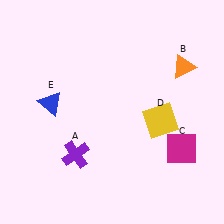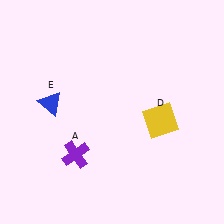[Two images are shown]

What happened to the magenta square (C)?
The magenta square (C) was removed in Image 2. It was in the bottom-right area of Image 1.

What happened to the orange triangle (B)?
The orange triangle (B) was removed in Image 2. It was in the top-right area of Image 1.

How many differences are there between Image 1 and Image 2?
There are 2 differences between the two images.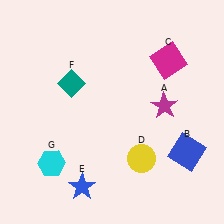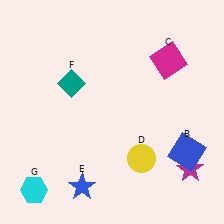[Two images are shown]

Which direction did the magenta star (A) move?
The magenta star (A) moved down.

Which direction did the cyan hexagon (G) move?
The cyan hexagon (G) moved down.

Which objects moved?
The objects that moved are: the magenta star (A), the cyan hexagon (G).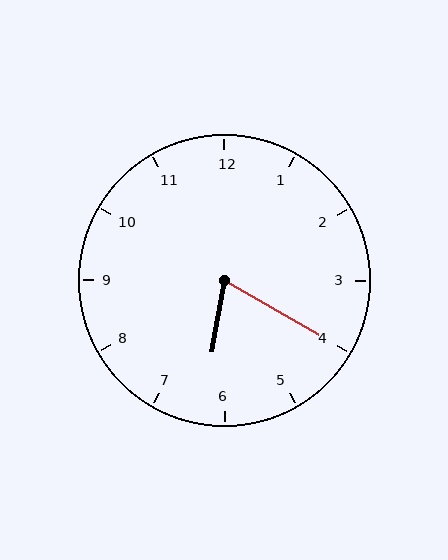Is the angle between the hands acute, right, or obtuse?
It is acute.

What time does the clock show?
6:20.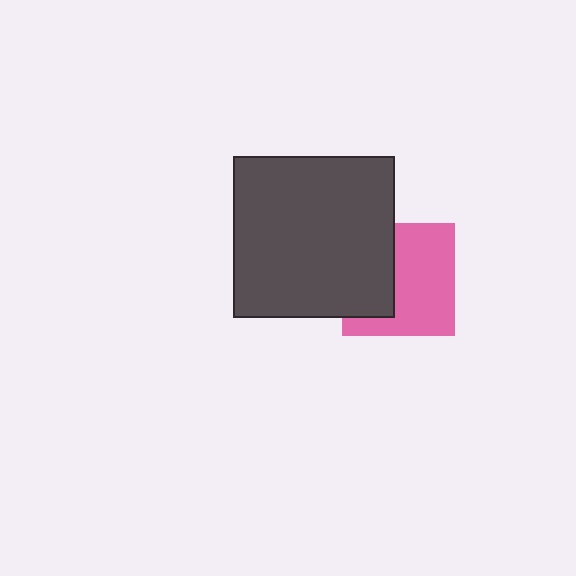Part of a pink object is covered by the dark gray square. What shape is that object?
It is a square.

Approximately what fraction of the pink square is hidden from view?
Roughly 40% of the pink square is hidden behind the dark gray square.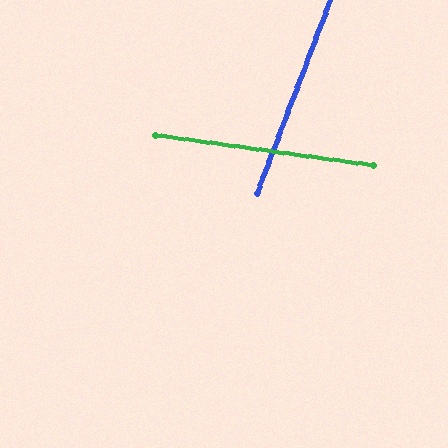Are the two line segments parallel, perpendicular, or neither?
Neither parallel nor perpendicular — they differ by about 77°.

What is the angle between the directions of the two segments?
Approximately 77 degrees.